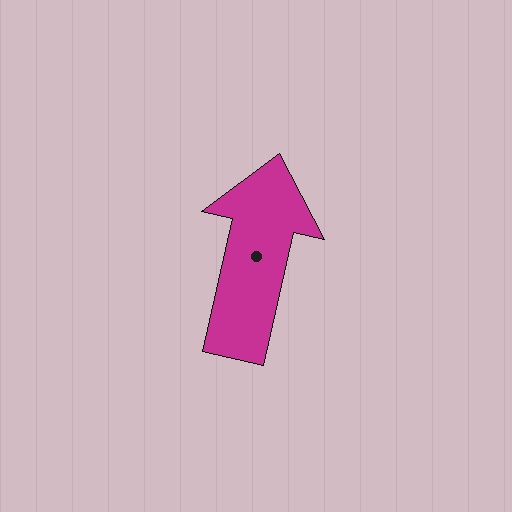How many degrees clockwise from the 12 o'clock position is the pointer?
Approximately 13 degrees.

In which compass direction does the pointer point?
North.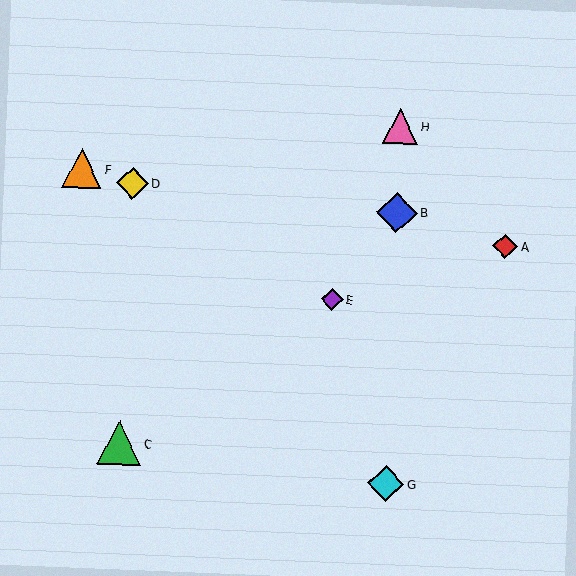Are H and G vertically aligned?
Yes, both are at x≈400.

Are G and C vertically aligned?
No, G is at x≈386 and C is at x≈119.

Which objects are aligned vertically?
Objects B, G, H are aligned vertically.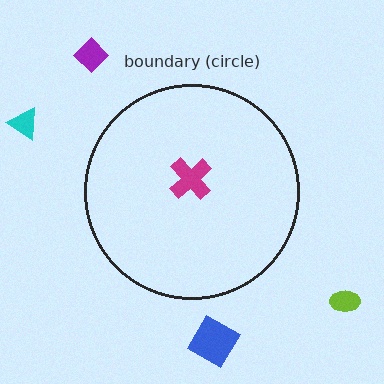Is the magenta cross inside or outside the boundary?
Inside.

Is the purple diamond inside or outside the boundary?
Outside.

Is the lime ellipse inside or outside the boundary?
Outside.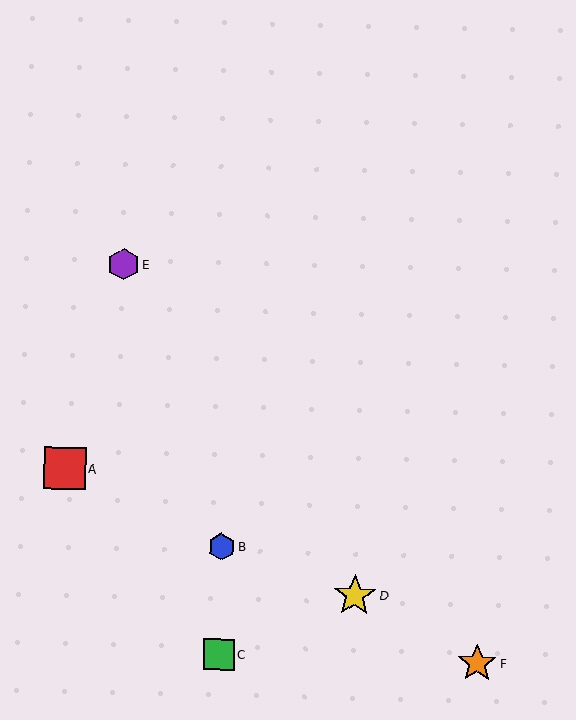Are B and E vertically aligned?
No, B is at x≈221 and E is at x≈124.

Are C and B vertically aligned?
Yes, both are at x≈219.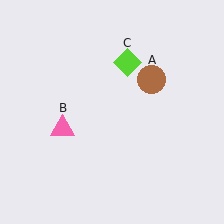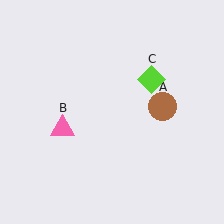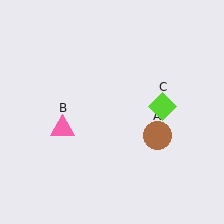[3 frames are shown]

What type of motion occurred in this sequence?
The brown circle (object A), lime diamond (object C) rotated clockwise around the center of the scene.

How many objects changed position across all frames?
2 objects changed position: brown circle (object A), lime diamond (object C).